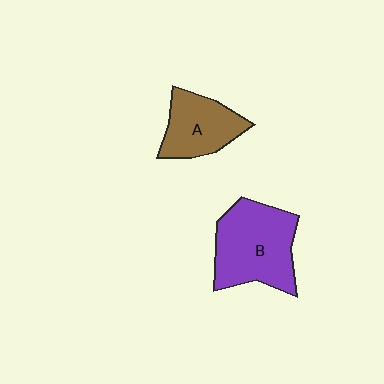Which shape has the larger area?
Shape B (purple).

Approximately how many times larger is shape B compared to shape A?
Approximately 1.5 times.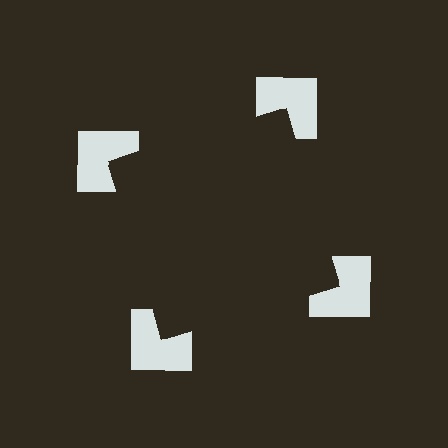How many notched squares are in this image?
There are 4 — one at each vertex of the illusory square.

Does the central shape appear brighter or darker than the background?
It typically appears slightly darker than the background, even though no actual brightness change is drawn.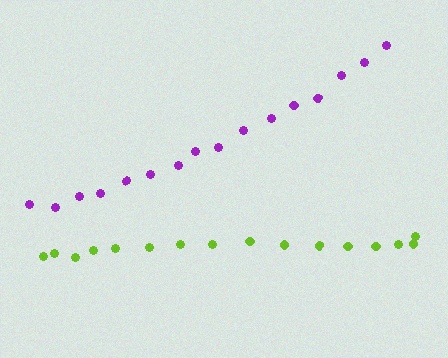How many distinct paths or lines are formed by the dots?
There are 2 distinct paths.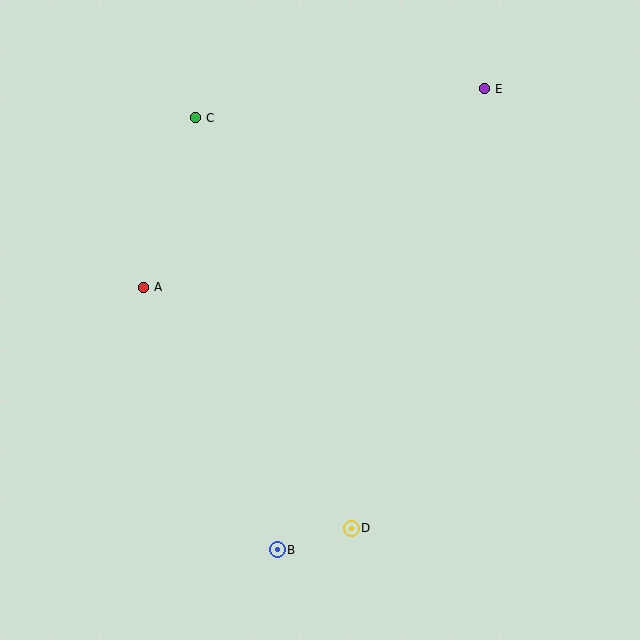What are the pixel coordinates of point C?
Point C is at (196, 118).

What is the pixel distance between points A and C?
The distance between A and C is 177 pixels.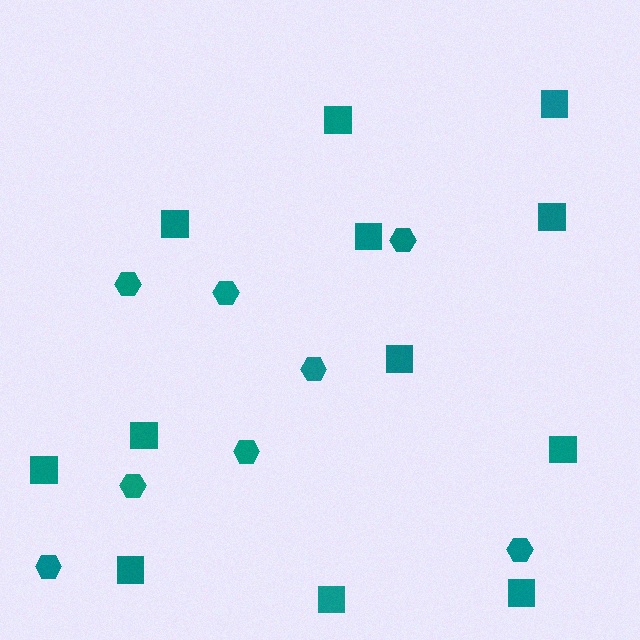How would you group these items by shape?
There are 2 groups: one group of hexagons (8) and one group of squares (12).